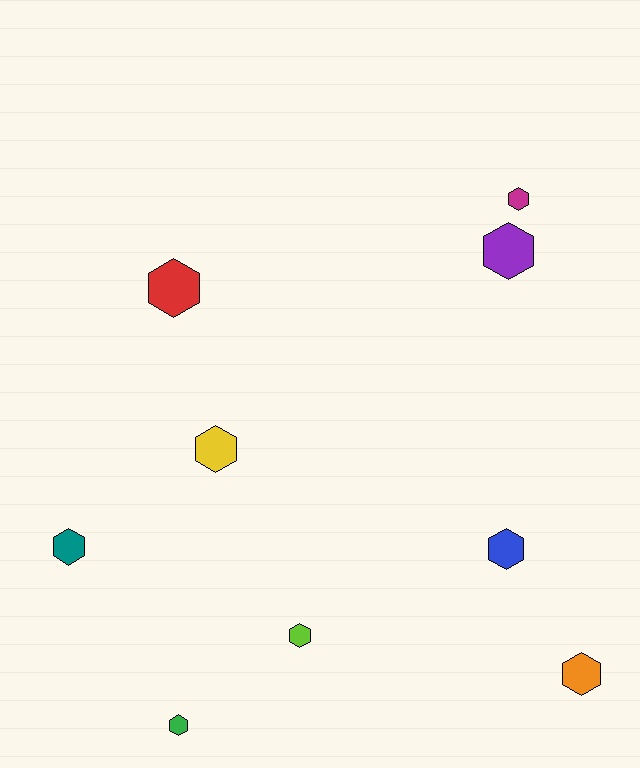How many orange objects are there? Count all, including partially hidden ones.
There is 1 orange object.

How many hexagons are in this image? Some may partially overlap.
There are 9 hexagons.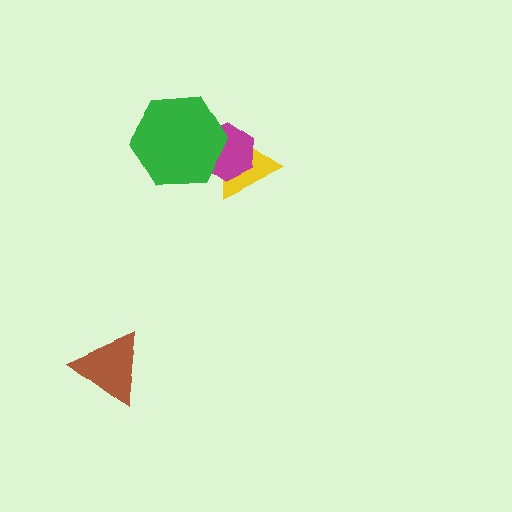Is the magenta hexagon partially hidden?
Yes, it is partially covered by another shape.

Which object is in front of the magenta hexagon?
The green hexagon is in front of the magenta hexagon.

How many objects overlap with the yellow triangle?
2 objects overlap with the yellow triangle.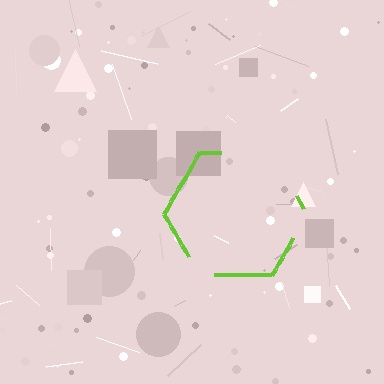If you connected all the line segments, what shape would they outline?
They would outline a hexagon.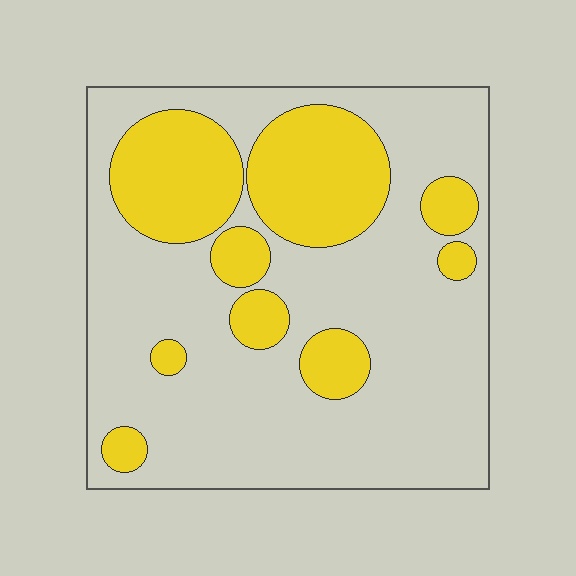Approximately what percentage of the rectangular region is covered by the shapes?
Approximately 30%.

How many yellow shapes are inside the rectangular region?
9.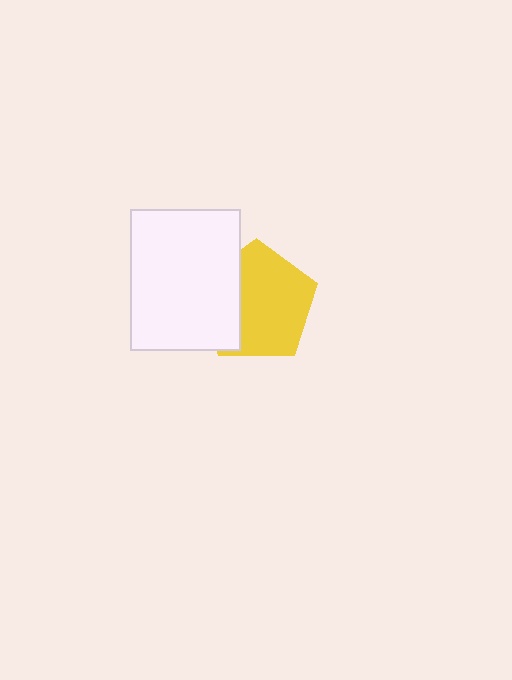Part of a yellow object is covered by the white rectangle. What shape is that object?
It is a pentagon.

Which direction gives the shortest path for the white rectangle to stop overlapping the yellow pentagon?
Moving left gives the shortest separation.